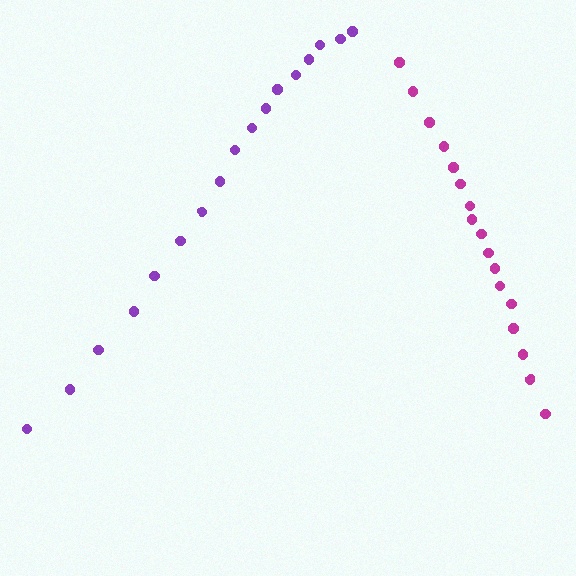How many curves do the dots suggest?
There are 2 distinct paths.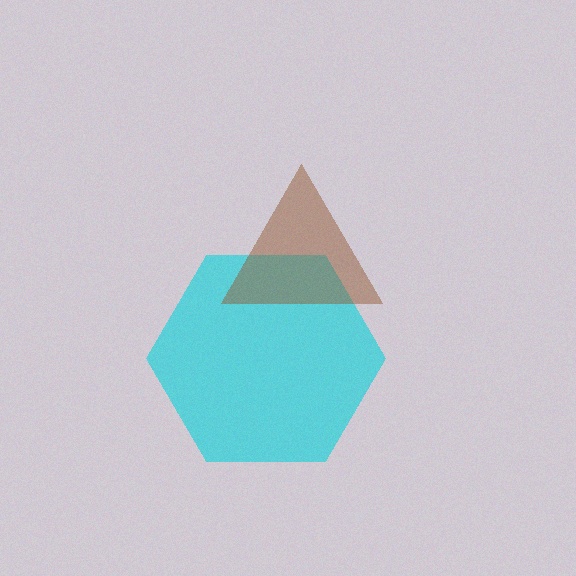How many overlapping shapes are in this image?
There are 2 overlapping shapes in the image.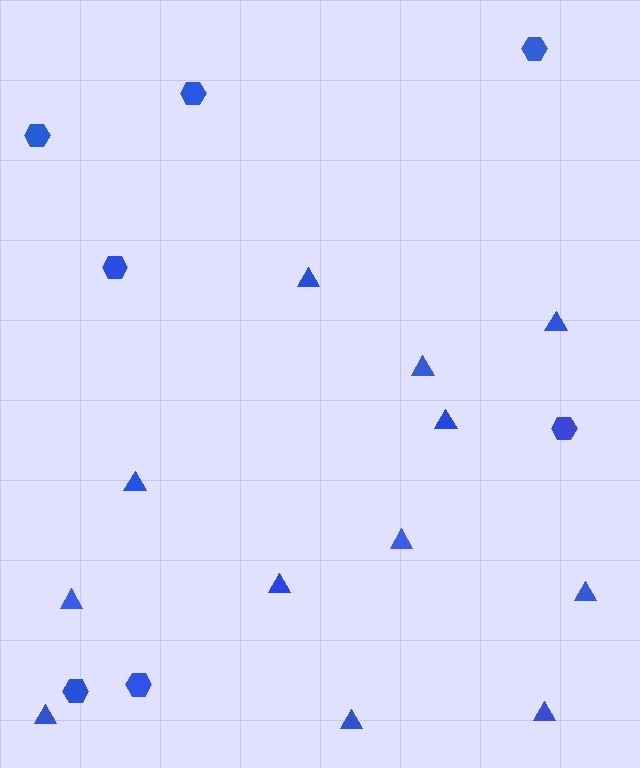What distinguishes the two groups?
There are 2 groups: one group of hexagons (7) and one group of triangles (12).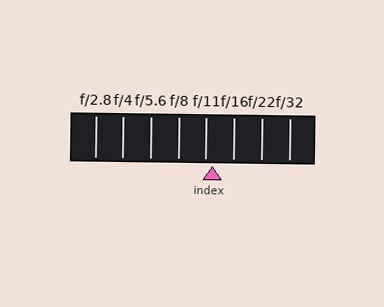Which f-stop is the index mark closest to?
The index mark is closest to f/11.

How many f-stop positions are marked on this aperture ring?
There are 8 f-stop positions marked.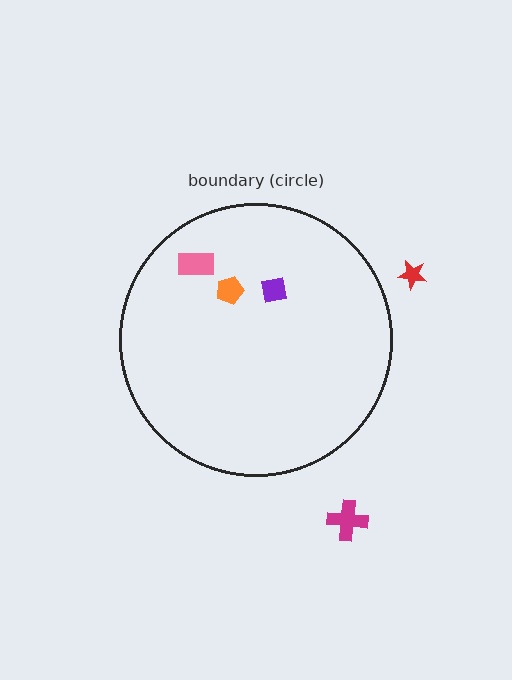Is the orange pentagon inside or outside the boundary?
Inside.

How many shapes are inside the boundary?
3 inside, 2 outside.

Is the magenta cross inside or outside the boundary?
Outside.